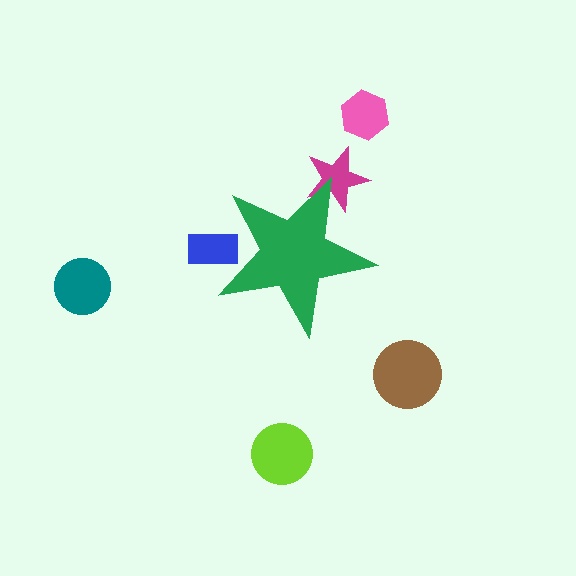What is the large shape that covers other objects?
A green star.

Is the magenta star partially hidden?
Yes, the magenta star is partially hidden behind the green star.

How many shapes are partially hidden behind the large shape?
2 shapes are partially hidden.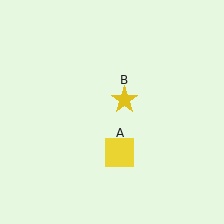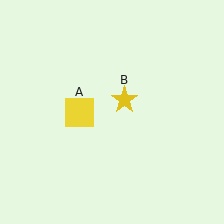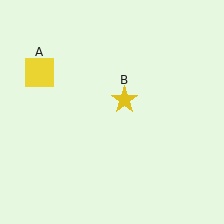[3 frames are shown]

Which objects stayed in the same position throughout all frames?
Yellow star (object B) remained stationary.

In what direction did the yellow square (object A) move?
The yellow square (object A) moved up and to the left.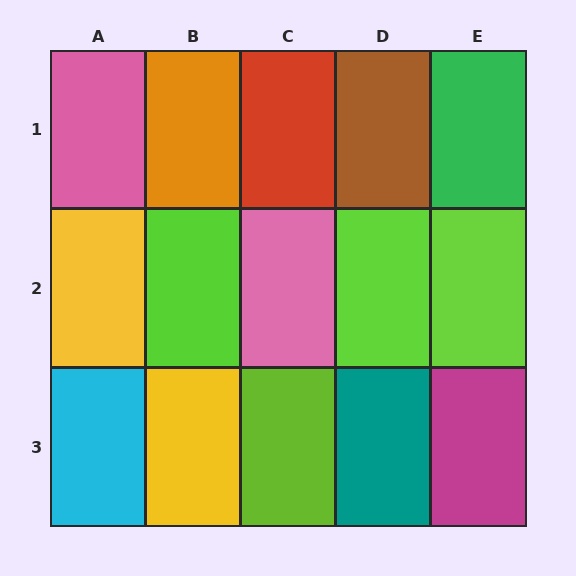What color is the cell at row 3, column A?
Cyan.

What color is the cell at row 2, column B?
Lime.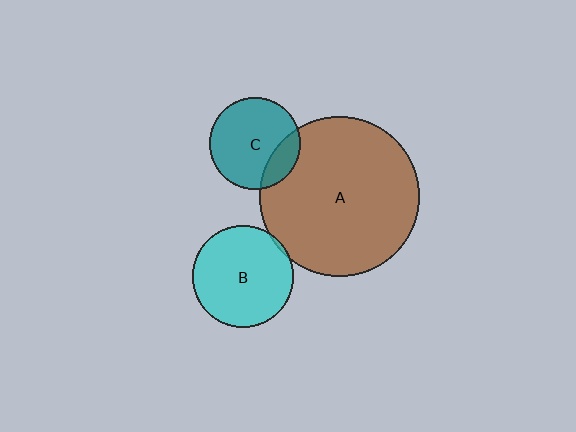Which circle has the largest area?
Circle A (brown).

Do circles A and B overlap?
Yes.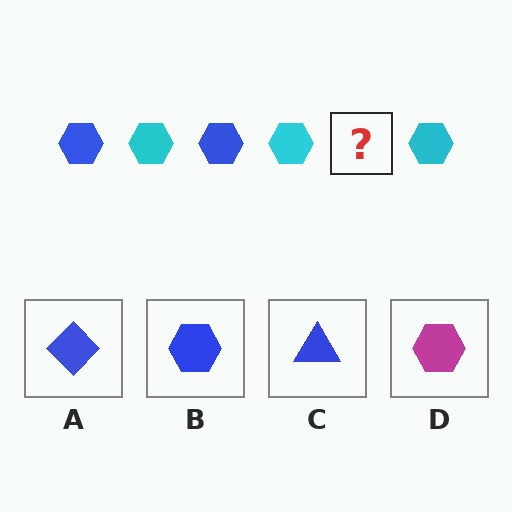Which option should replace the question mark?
Option B.